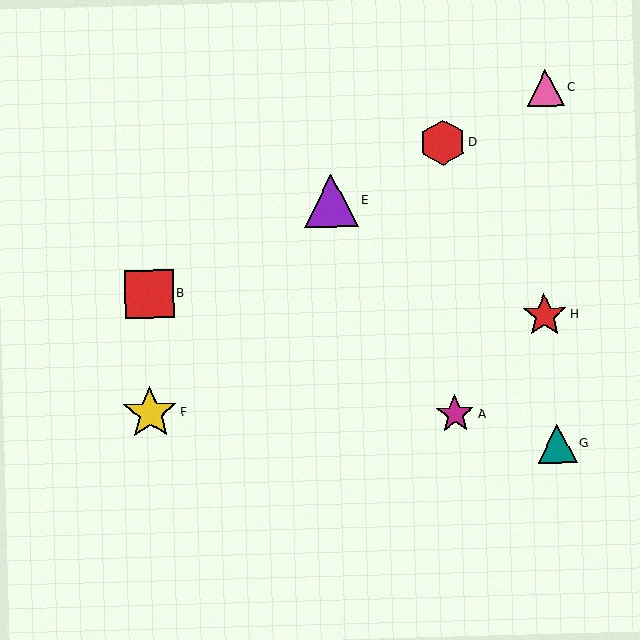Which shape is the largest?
The yellow star (labeled F) is the largest.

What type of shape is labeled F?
Shape F is a yellow star.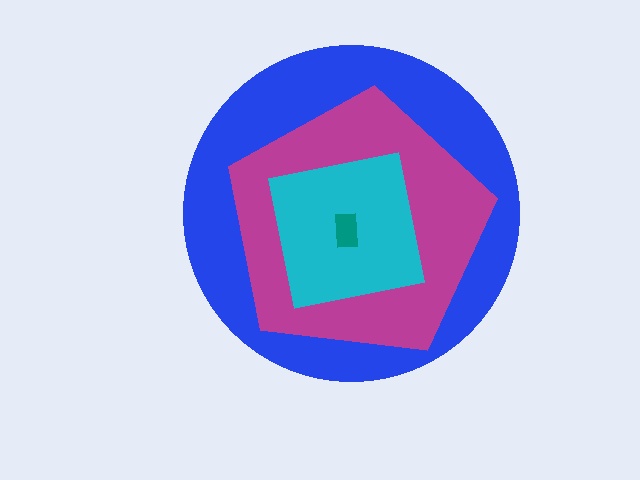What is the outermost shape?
The blue circle.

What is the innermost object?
The teal rectangle.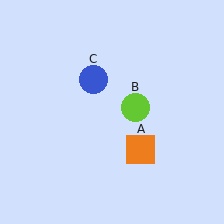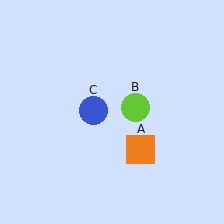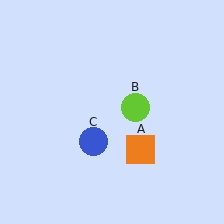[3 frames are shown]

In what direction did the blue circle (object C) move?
The blue circle (object C) moved down.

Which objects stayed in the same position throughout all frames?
Orange square (object A) and lime circle (object B) remained stationary.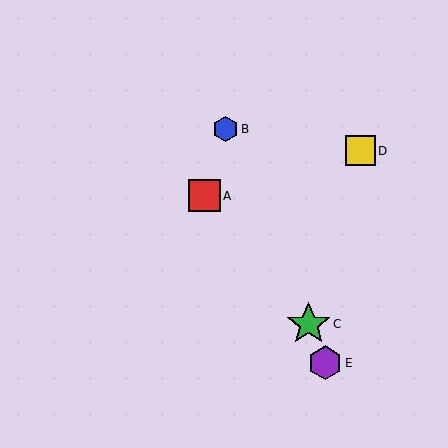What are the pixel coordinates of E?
Object E is at (325, 363).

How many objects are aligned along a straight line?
3 objects (B, C, E) are aligned along a straight line.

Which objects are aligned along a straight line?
Objects B, C, E are aligned along a straight line.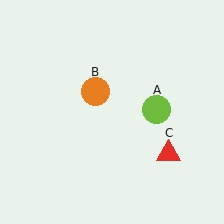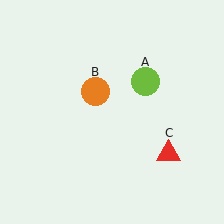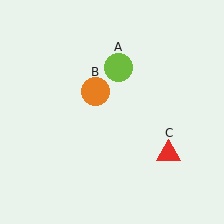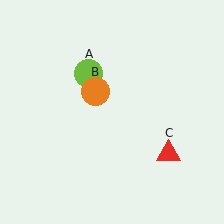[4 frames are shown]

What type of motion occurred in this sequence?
The lime circle (object A) rotated counterclockwise around the center of the scene.